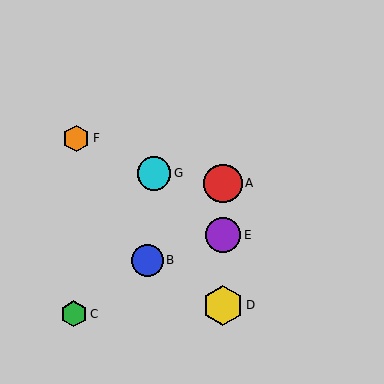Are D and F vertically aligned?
No, D is at x≈223 and F is at x≈76.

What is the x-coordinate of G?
Object G is at x≈154.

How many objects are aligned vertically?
3 objects (A, D, E) are aligned vertically.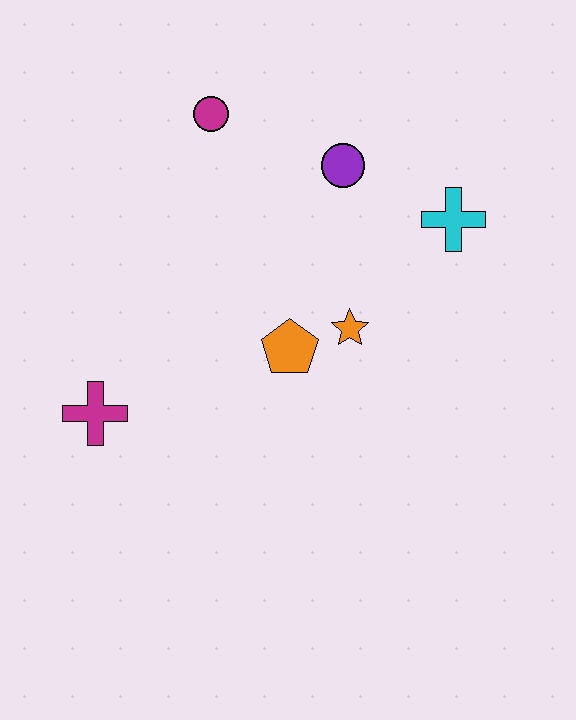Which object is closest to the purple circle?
The cyan cross is closest to the purple circle.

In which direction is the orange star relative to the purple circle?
The orange star is below the purple circle.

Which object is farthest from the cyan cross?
The magenta cross is farthest from the cyan cross.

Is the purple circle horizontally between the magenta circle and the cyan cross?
Yes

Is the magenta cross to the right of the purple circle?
No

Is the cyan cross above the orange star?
Yes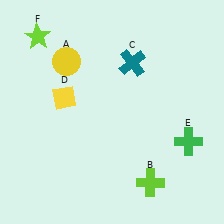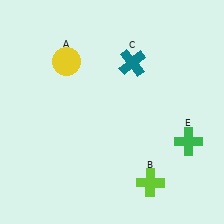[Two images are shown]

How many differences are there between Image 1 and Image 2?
There are 2 differences between the two images.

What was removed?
The lime star (F), the yellow diamond (D) were removed in Image 2.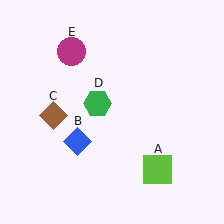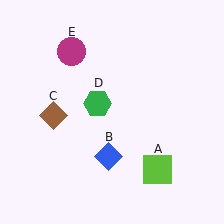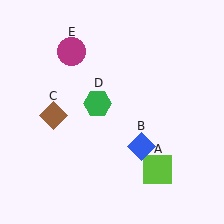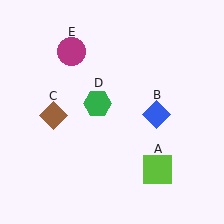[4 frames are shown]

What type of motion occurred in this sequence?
The blue diamond (object B) rotated counterclockwise around the center of the scene.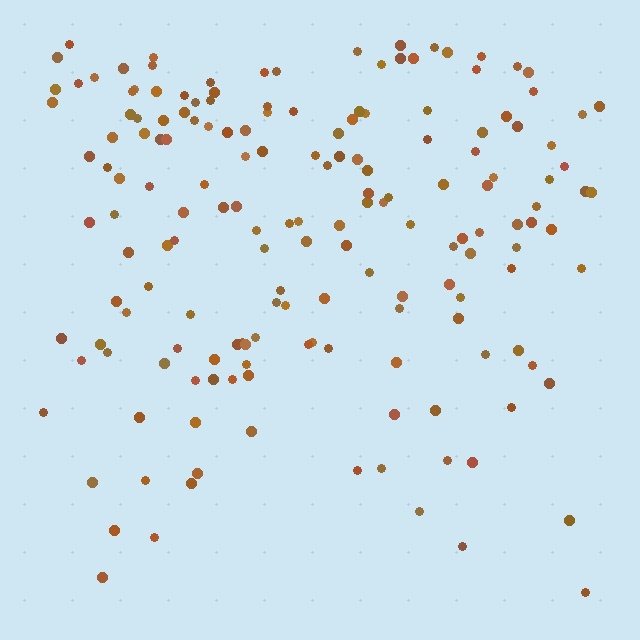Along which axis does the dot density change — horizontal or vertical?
Vertical.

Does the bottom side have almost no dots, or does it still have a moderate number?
Still a moderate number, just noticeably fewer than the top.